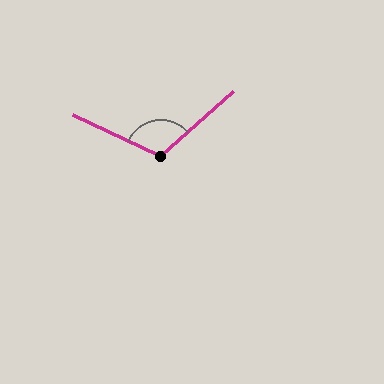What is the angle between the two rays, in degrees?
Approximately 113 degrees.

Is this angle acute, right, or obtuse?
It is obtuse.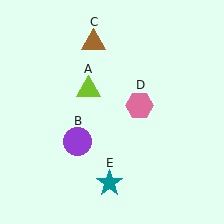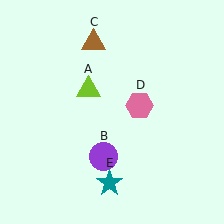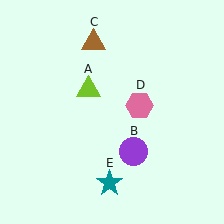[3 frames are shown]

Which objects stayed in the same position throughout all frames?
Lime triangle (object A) and brown triangle (object C) and pink hexagon (object D) and teal star (object E) remained stationary.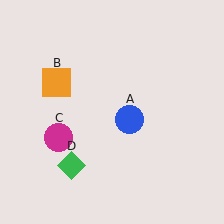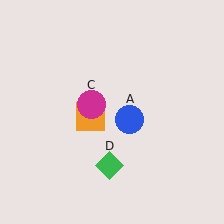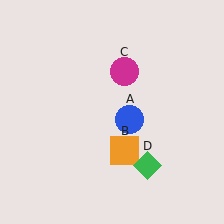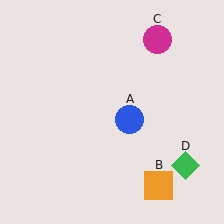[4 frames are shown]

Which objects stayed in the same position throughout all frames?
Blue circle (object A) remained stationary.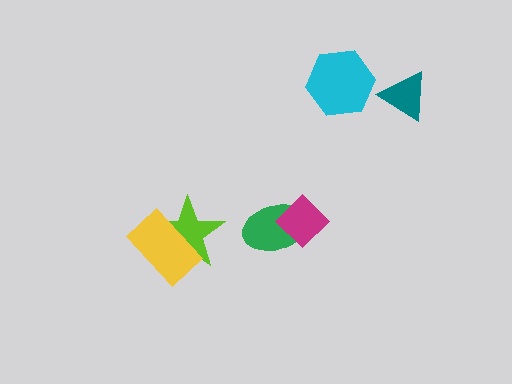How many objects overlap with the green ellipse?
1 object overlaps with the green ellipse.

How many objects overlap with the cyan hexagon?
0 objects overlap with the cyan hexagon.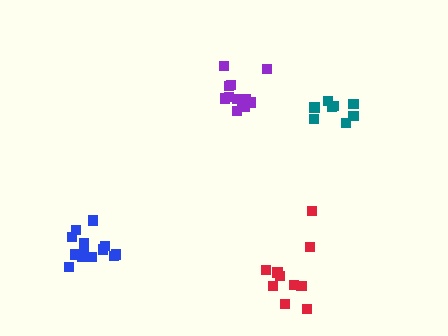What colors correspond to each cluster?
The clusters are colored: blue, teal, purple, red.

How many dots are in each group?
Group 1: 13 dots, Group 2: 9 dots, Group 3: 12 dots, Group 4: 11 dots (45 total).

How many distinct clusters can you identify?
There are 4 distinct clusters.